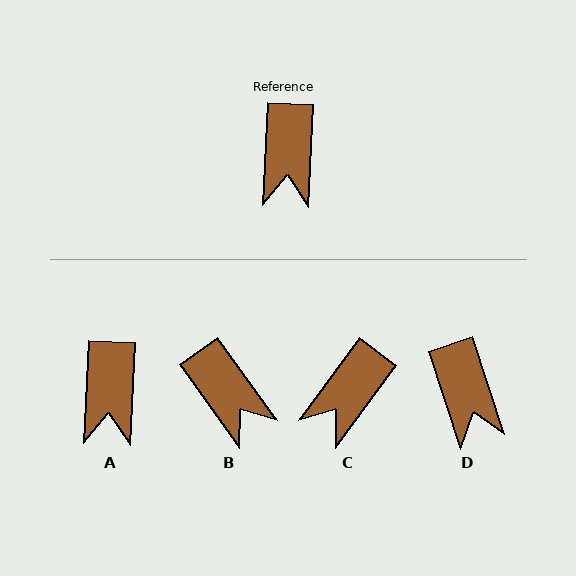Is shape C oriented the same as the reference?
No, it is off by about 34 degrees.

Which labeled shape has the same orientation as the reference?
A.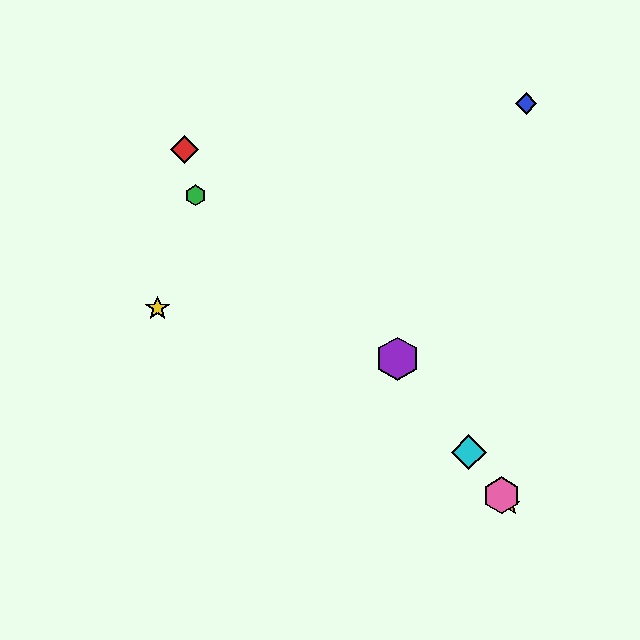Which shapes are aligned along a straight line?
The purple hexagon, the orange star, the cyan diamond, the pink hexagon are aligned along a straight line.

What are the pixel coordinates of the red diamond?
The red diamond is at (184, 150).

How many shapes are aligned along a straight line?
4 shapes (the purple hexagon, the orange star, the cyan diamond, the pink hexagon) are aligned along a straight line.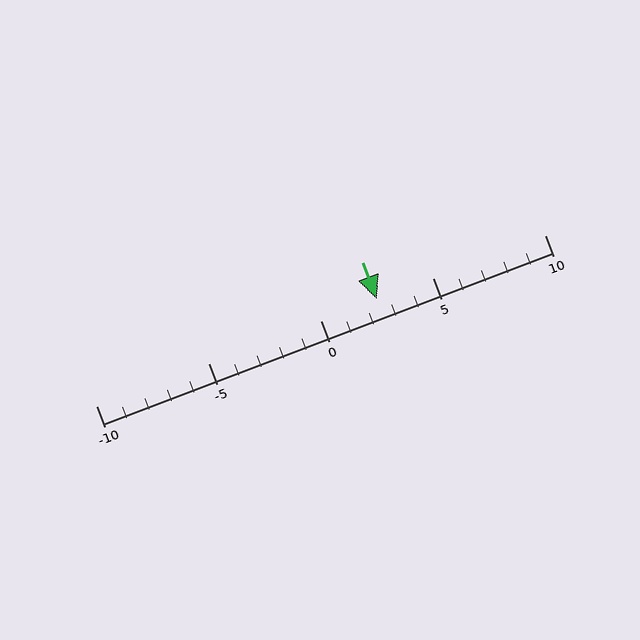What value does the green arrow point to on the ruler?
The green arrow points to approximately 2.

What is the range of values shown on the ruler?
The ruler shows values from -10 to 10.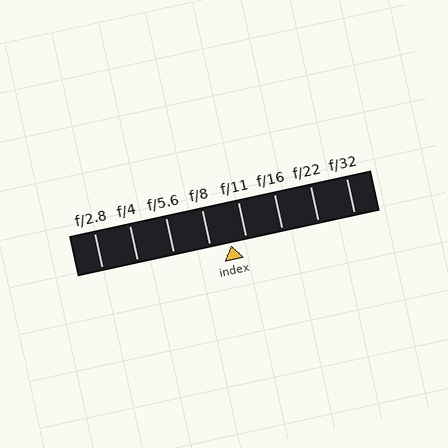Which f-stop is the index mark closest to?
The index mark is closest to f/11.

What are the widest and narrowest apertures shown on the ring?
The widest aperture shown is f/2.8 and the narrowest is f/32.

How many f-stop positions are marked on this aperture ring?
There are 8 f-stop positions marked.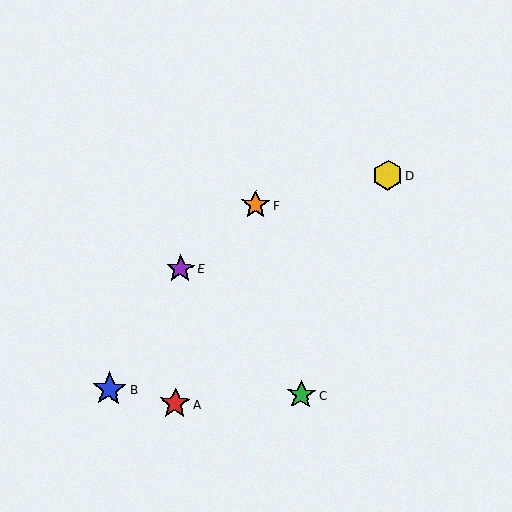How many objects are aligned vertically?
2 objects (A, E) are aligned vertically.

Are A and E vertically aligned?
Yes, both are at x≈175.